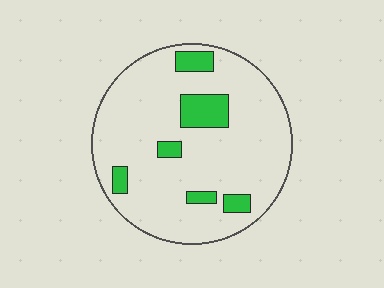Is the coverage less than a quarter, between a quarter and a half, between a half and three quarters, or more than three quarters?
Less than a quarter.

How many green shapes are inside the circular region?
6.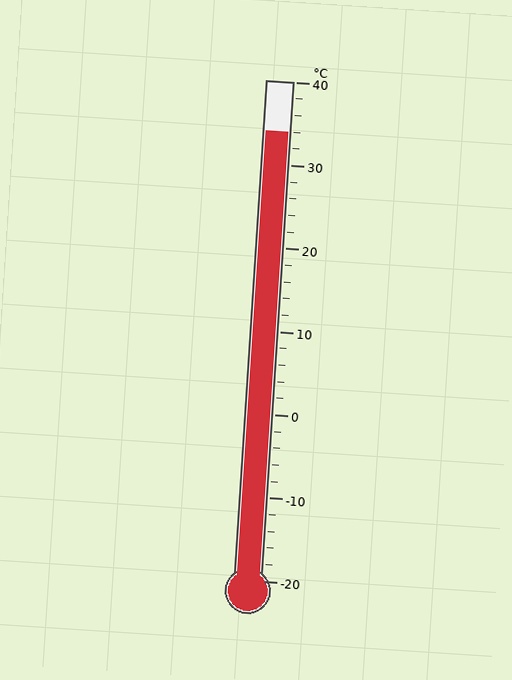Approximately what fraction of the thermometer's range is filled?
The thermometer is filled to approximately 90% of its range.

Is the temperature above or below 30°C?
The temperature is above 30°C.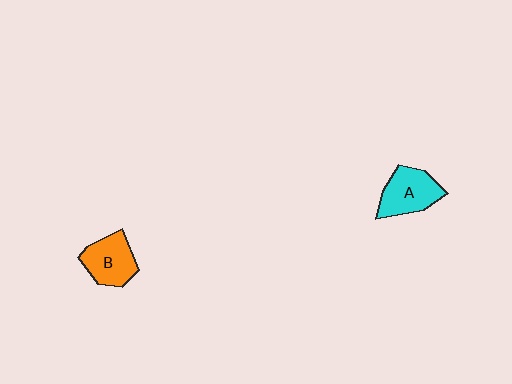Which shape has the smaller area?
Shape B (orange).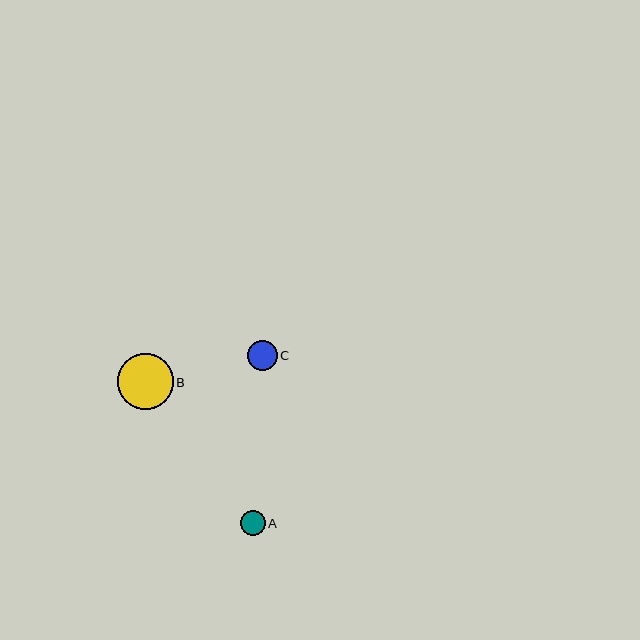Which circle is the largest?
Circle B is the largest with a size of approximately 55 pixels.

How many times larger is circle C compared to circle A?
Circle C is approximately 1.2 times the size of circle A.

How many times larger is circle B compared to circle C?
Circle B is approximately 1.8 times the size of circle C.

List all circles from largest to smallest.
From largest to smallest: B, C, A.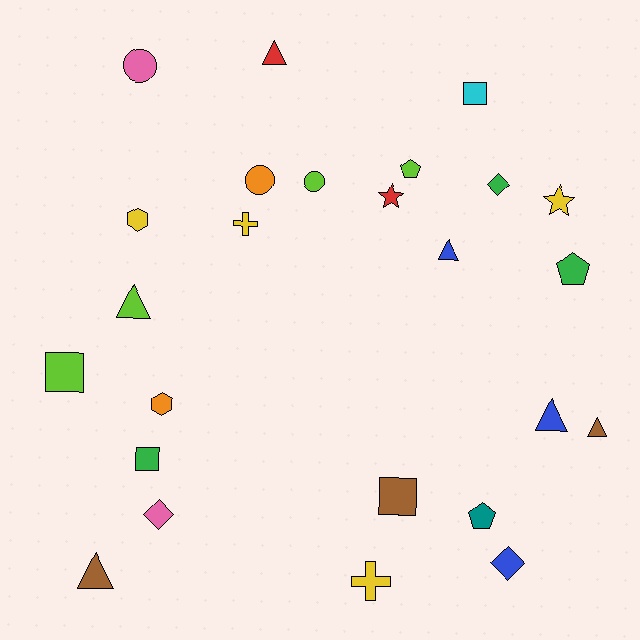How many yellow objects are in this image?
There are 4 yellow objects.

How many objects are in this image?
There are 25 objects.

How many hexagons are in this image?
There are 2 hexagons.